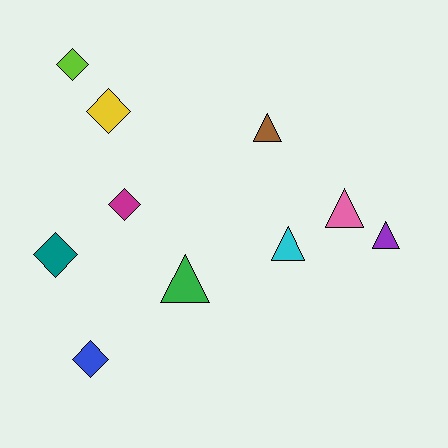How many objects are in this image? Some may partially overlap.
There are 10 objects.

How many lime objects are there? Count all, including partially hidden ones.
There is 1 lime object.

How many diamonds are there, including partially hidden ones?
There are 5 diamonds.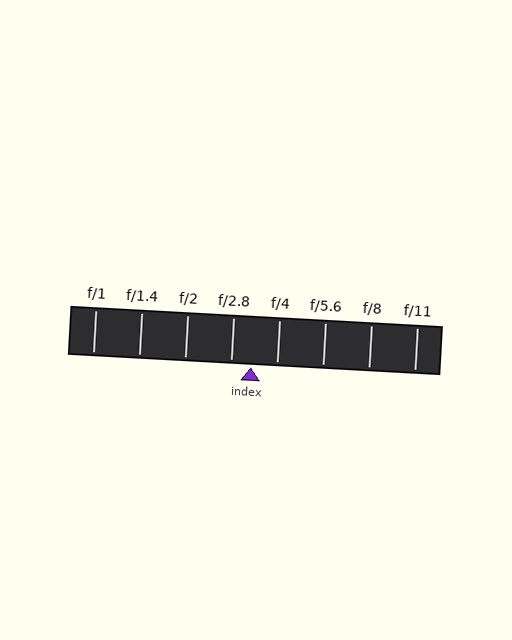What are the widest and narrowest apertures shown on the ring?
The widest aperture shown is f/1 and the narrowest is f/11.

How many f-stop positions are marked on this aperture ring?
There are 8 f-stop positions marked.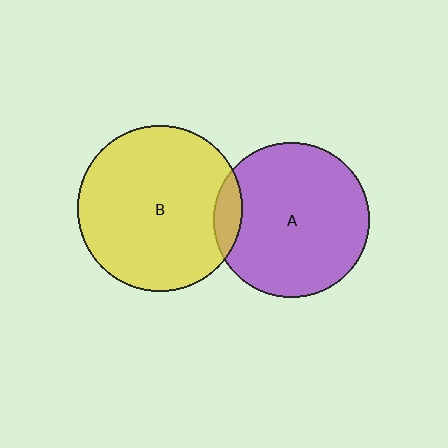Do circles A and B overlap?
Yes.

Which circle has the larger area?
Circle B (yellow).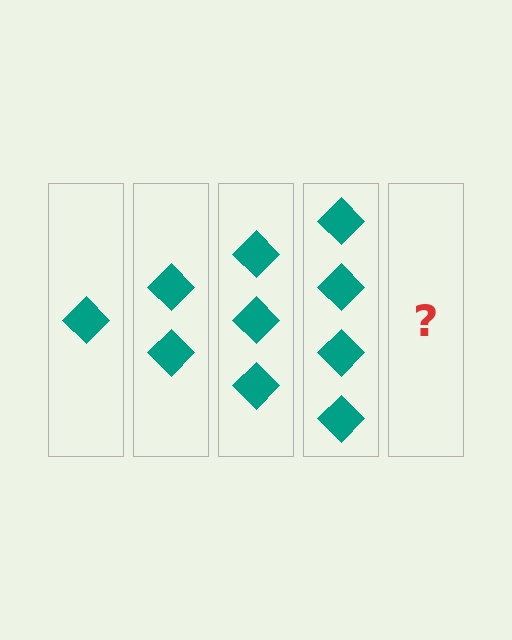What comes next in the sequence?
The next element should be 5 diamonds.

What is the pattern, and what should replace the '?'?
The pattern is that each step adds one more diamond. The '?' should be 5 diamonds.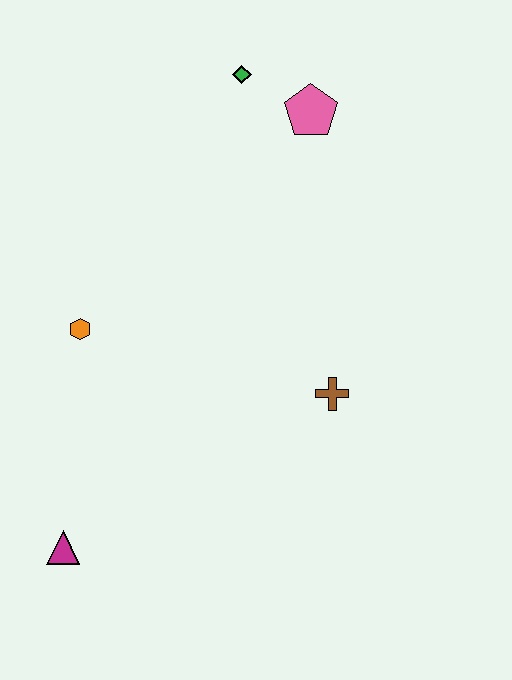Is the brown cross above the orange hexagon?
No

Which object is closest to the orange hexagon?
The magenta triangle is closest to the orange hexagon.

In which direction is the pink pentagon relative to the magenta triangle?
The pink pentagon is above the magenta triangle.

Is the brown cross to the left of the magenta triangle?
No